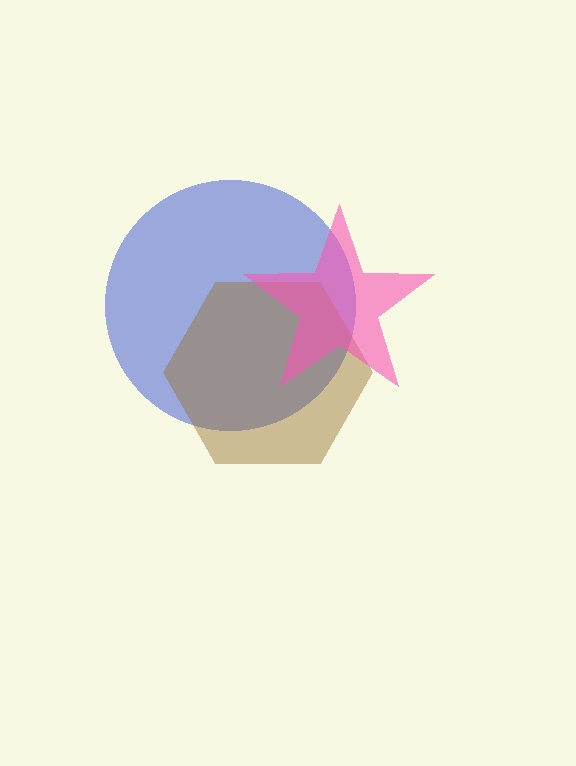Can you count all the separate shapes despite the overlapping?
Yes, there are 3 separate shapes.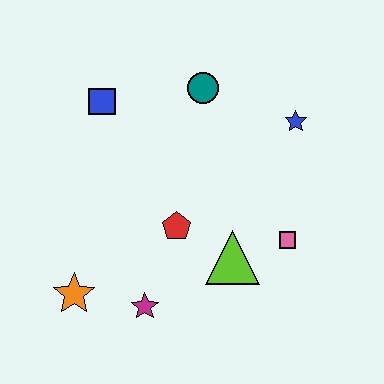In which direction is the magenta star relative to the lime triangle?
The magenta star is to the left of the lime triangle.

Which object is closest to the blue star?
The teal circle is closest to the blue star.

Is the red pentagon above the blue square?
No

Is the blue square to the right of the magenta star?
No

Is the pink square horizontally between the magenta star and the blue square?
No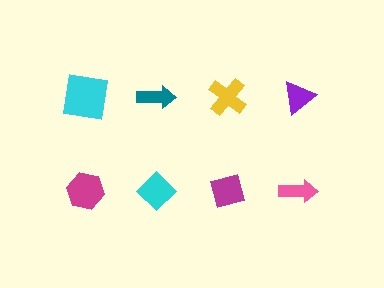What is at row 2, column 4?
A pink arrow.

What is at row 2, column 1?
A magenta hexagon.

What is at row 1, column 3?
A yellow cross.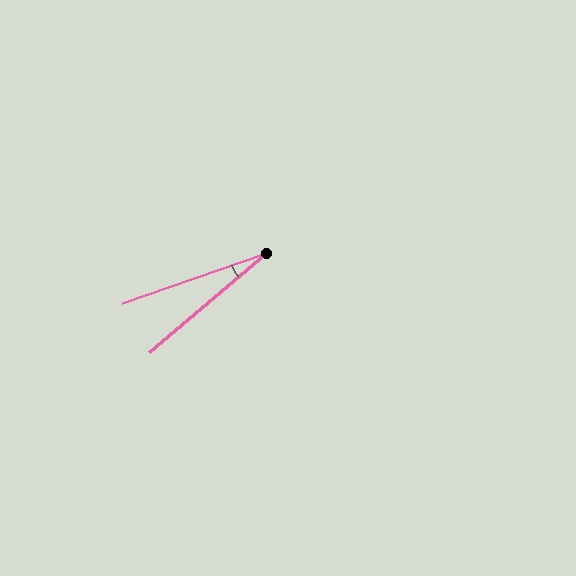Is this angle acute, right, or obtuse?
It is acute.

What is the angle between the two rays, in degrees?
Approximately 21 degrees.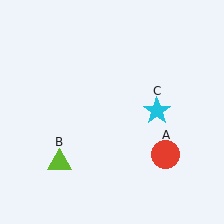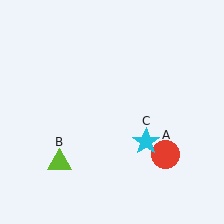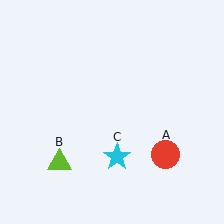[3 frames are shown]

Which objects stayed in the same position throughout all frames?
Red circle (object A) and lime triangle (object B) remained stationary.